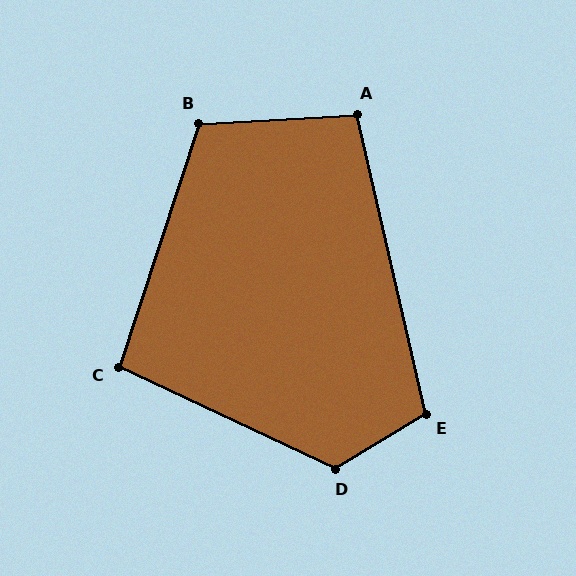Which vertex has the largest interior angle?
D, at approximately 124 degrees.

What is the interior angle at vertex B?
Approximately 112 degrees (obtuse).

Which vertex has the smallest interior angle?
C, at approximately 97 degrees.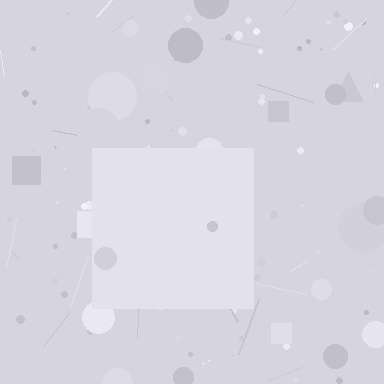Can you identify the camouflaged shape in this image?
The camouflaged shape is a square.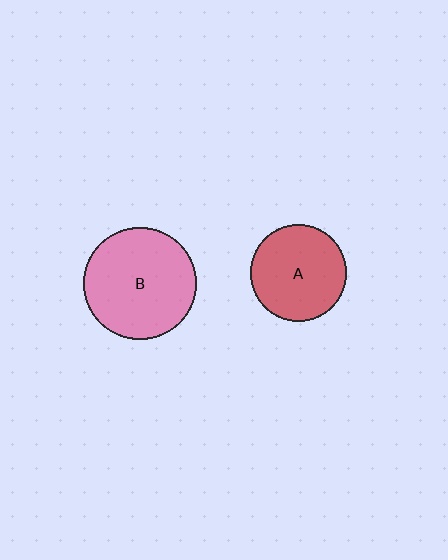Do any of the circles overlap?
No, none of the circles overlap.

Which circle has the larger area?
Circle B (pink).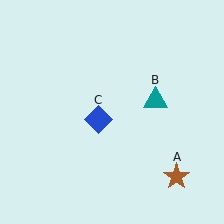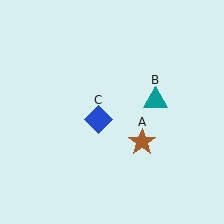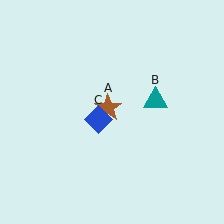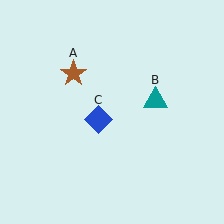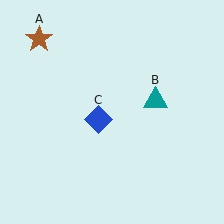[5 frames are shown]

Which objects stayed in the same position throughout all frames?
Teal triangle (object B) and blue diamond (object C) remained stationary.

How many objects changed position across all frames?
1 object changed position: brown star (object A).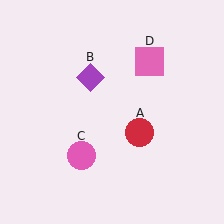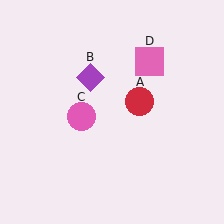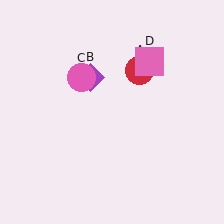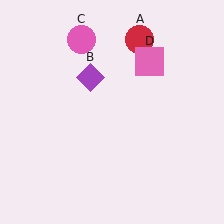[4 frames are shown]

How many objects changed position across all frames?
2 objects changed position: red circle (object A), pink circle (object C).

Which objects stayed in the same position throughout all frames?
Purple diamond (object B) and pink square (object D) remained stationary.